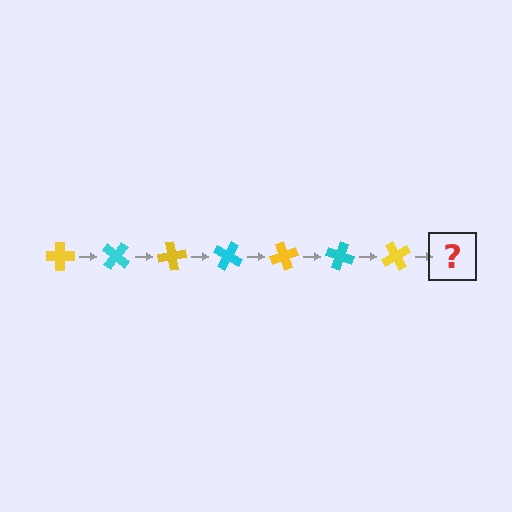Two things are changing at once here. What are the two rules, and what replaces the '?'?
The two rules are that it rotates 40 degrees each step and the color cycles through yellow and cyan. The '?' should be a cyan cross, rotated 280 degrees from the start.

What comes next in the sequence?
The next element should be a cyan cross, rotated 280 degrees from the start.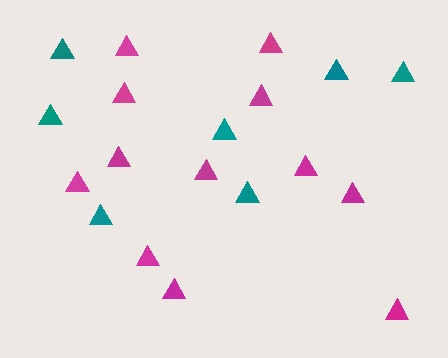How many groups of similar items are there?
There are 2 groups: one group of magenta triangles (12) and one group of teal triangles (7).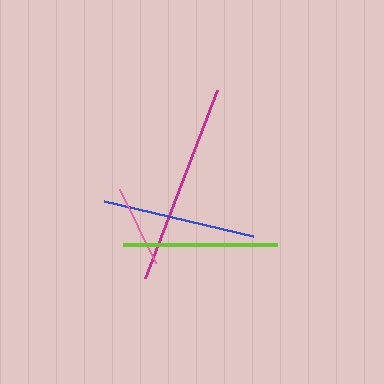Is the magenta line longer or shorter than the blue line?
The magenta line is longer than the blue line.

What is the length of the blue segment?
The blue segment is approximately 153 pixels long.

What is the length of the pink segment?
The pink segment is approximately 83 pixels long.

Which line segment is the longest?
The magenta line is the longest at approximately 201 pixels.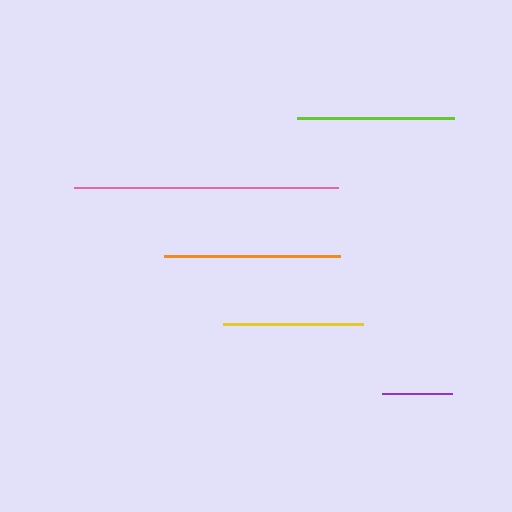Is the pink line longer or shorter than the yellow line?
The pink line is longer than the yellow line.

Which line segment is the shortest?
The purple line is the shortest at approximately 70 pixels.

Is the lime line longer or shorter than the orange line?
The orange line is longer than the lime line.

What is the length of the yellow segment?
The yellow segment is approximately 140 pixels long.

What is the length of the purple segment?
The purple segment is approximately 70 pixels long.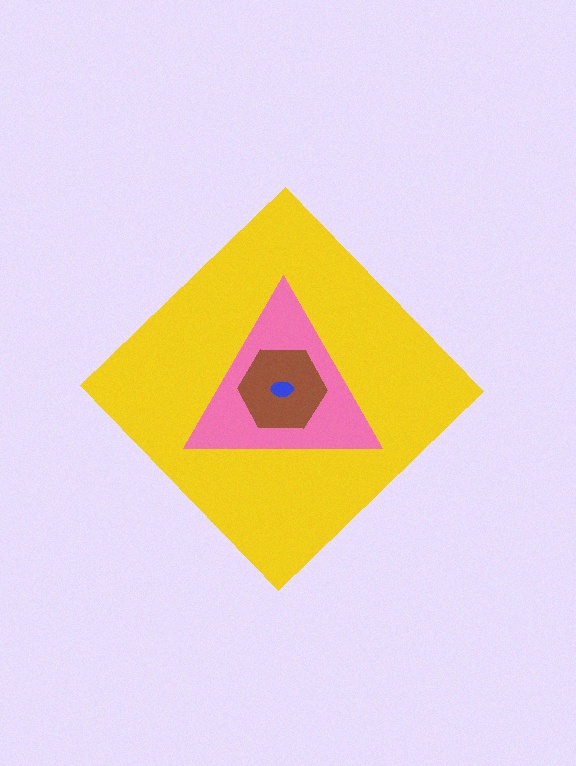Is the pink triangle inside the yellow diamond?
Yes.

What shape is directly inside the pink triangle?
The brown hexagon.